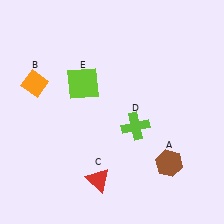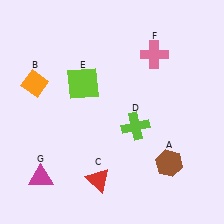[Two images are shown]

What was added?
A pink cross (F), a magenta triangle (G) were added in Image 2.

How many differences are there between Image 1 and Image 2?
There are 2 differences between the two images.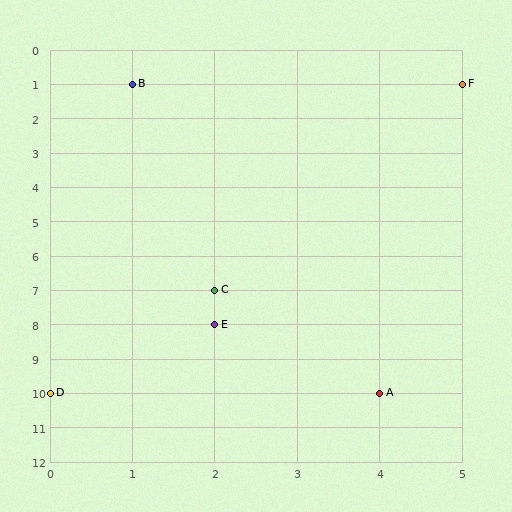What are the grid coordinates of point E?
Point E is at grid coordinates (2, 8).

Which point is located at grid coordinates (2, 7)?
Point C is at (2, 7).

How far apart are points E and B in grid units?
Points E and B are 1 column and 7 rows apart (about 7.1 grid units diagonally).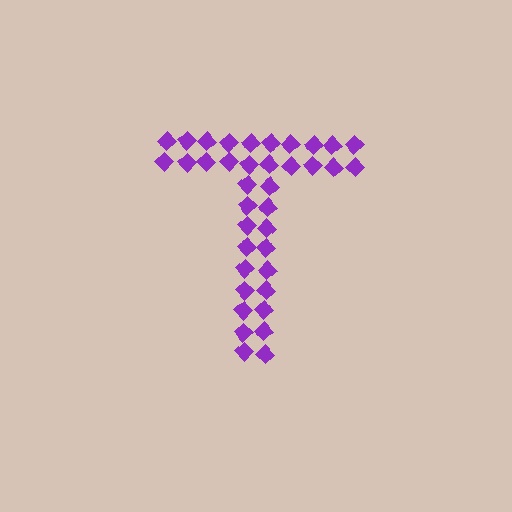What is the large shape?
The large shape is the letter T.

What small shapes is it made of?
It is made of small diamonds.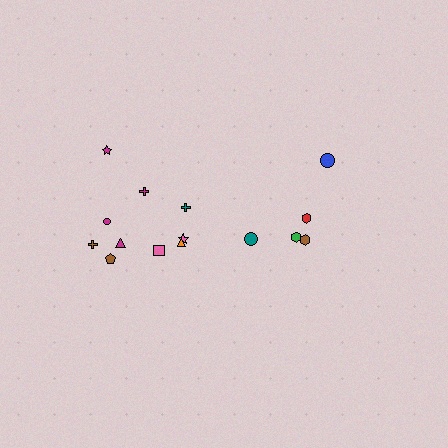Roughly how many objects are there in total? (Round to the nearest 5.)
Roughly 15 objects in total.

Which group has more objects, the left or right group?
The left group.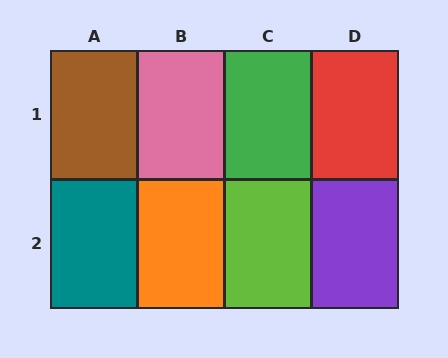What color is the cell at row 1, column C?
Green.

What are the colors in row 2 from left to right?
Teal, orange, lime, purple.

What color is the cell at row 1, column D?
Red.